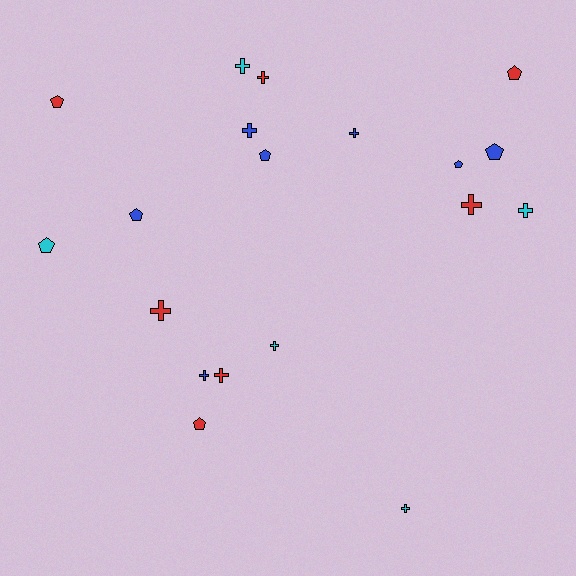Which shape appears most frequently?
Cross, with 11 objects.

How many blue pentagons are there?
There are 4 blue pentagons.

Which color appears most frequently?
Blue, with 7 objects.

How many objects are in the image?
There are 19 objects.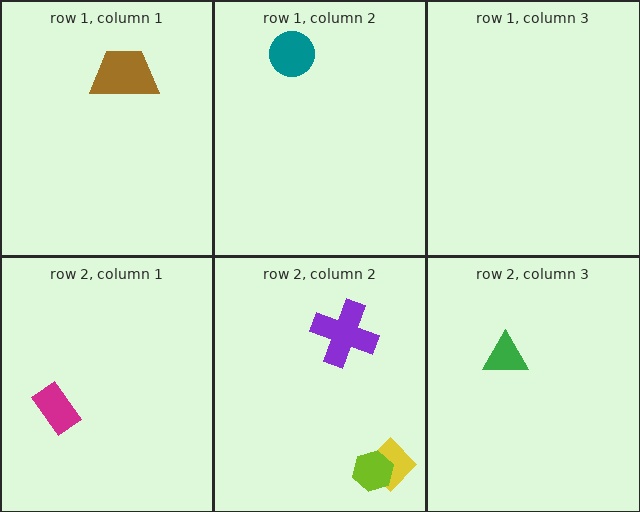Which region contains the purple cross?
The row 2, column 2 region.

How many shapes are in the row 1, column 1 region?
1.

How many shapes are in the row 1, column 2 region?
1.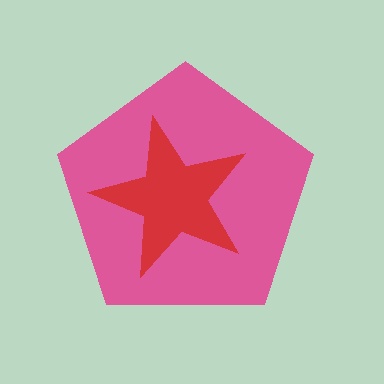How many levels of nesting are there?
2.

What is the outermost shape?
The pink pentagon.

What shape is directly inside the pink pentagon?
The red star.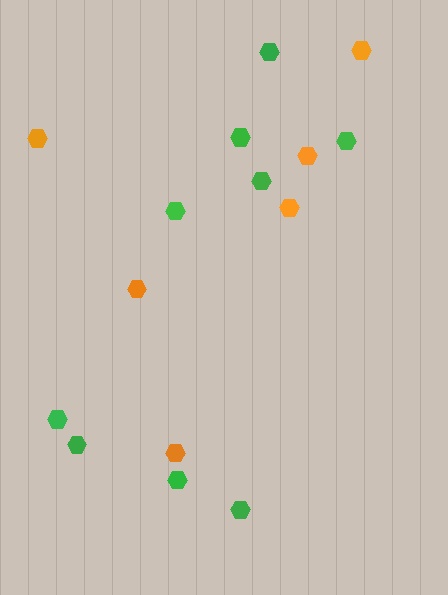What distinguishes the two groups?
There are 2 groups: one group of green hexagons (9) and one group of orange hexagons (6).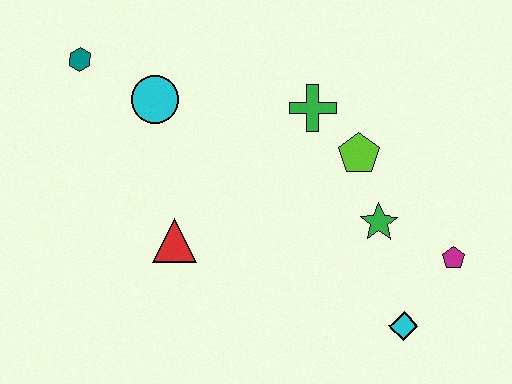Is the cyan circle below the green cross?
No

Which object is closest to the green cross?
The lime pentagon is closest to the green cross.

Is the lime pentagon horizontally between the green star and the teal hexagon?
Yes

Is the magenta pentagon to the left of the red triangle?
No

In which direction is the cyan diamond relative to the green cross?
The cyan diamond is below the green cross.